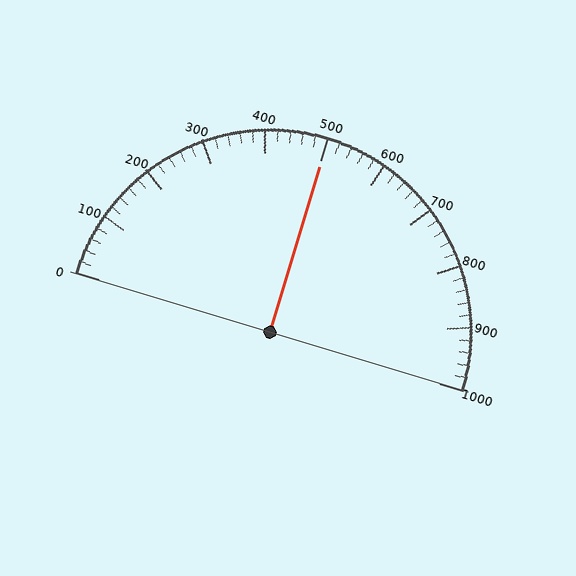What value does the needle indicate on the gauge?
The needle indicates approximately 500.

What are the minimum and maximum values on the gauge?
The gauge ranges from 0 to 1000.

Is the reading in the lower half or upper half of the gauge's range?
The reading is in the upper half of the range (0 to 1000).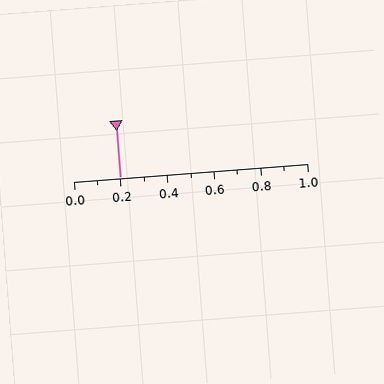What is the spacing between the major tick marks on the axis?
The major ticks are spaced 0.2 apart.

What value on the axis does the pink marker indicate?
The marker indicates approximately 0.2.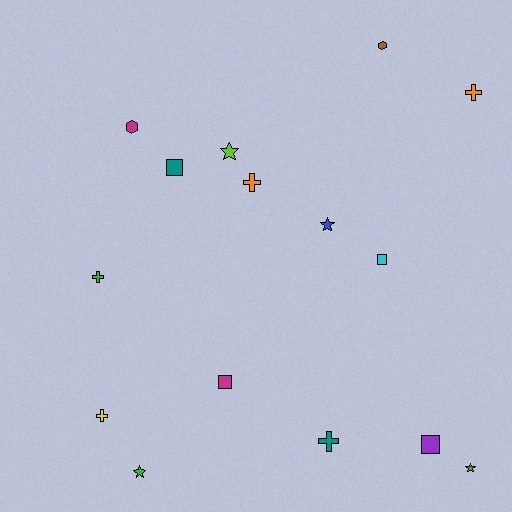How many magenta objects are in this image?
There are 2 magenta objects.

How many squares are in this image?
There are 4 squares.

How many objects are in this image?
There are 15 objects.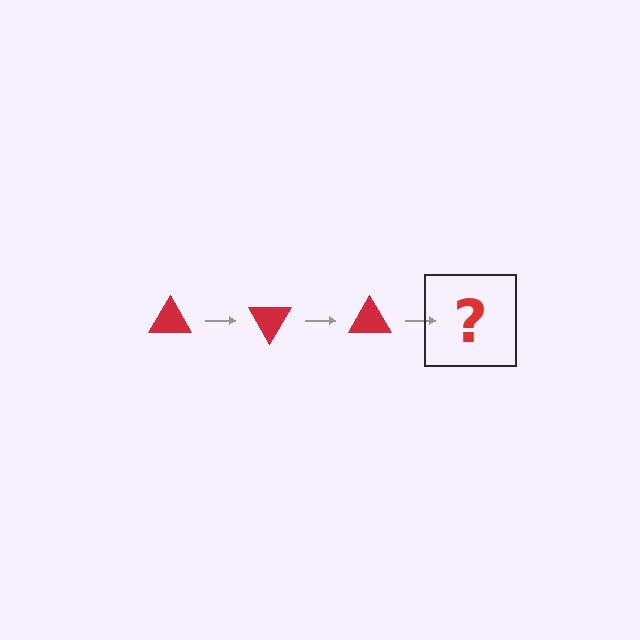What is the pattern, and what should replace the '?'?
The pattern is that the triangle rotates 60 degrees each step. The '?' should be a red triangle rotated 180 degrees.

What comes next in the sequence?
The next element should be a red triangle rotated 180 degrees.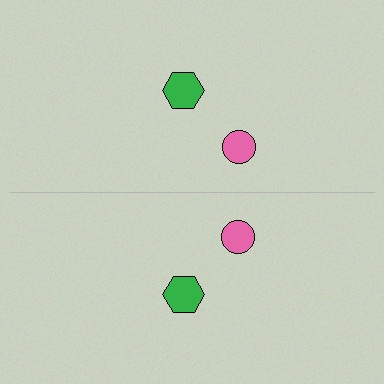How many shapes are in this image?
There are 4 shapes in this image.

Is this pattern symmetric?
Yes, this pattern has bilateral (reflection) symmetry.